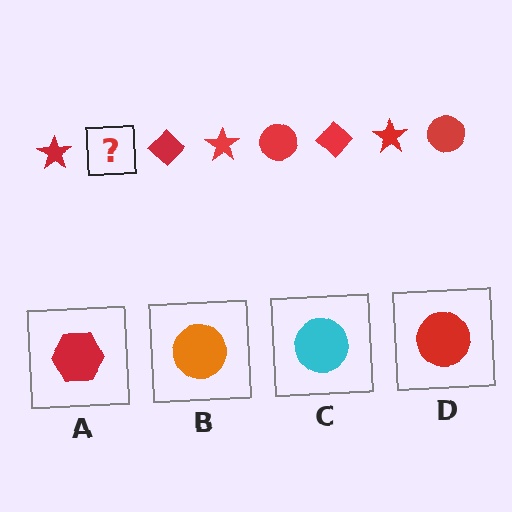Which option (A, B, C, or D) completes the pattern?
D.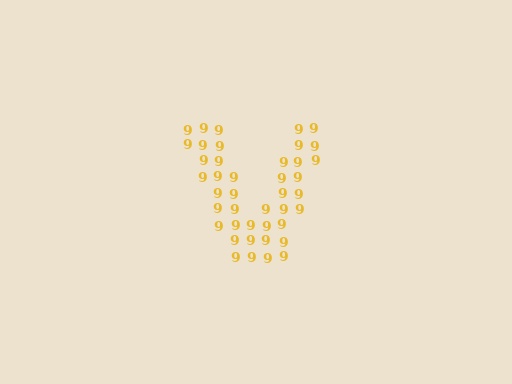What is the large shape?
The large shape is the letter V.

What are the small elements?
The small elements are digit 9's.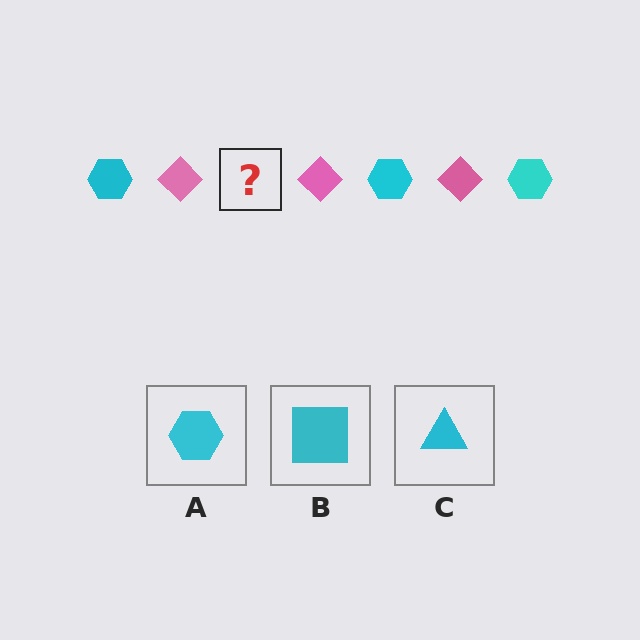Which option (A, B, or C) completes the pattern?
A.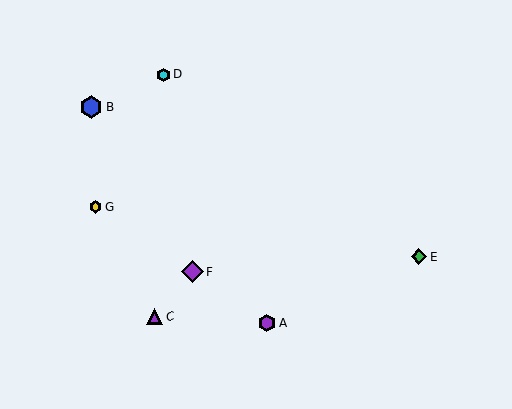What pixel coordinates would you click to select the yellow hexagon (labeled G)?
Click at (96, 207) to select the yellow hexagon G.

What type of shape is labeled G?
Shape G is a yellow hexagon.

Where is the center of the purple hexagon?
The center of the purple hexagon is at (266, 323).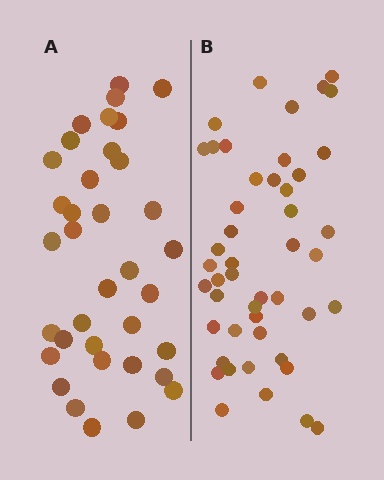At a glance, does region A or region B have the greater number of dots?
Region B (the right region) has more dots.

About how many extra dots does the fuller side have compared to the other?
Region B has roughly 12 or so more dots than region A.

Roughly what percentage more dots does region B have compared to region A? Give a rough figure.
About 30% more.